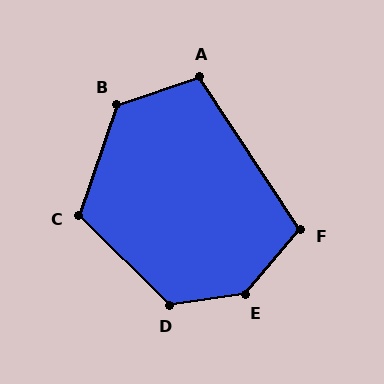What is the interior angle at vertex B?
Approximately 127 degrees (obtuse).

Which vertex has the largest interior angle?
E, at approximately 139 degrees.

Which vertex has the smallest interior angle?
A, at approximately 105 degrees.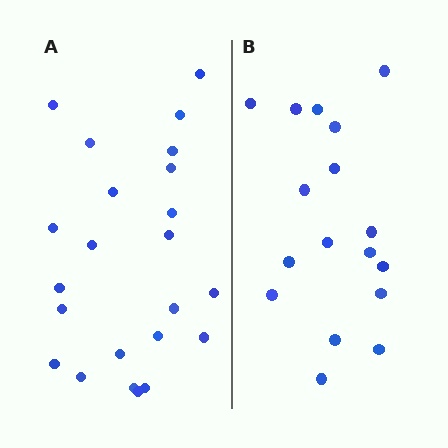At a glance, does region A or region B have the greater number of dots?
Region A (the left region) has more dots.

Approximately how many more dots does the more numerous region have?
Region A has about 6 more dots than region B.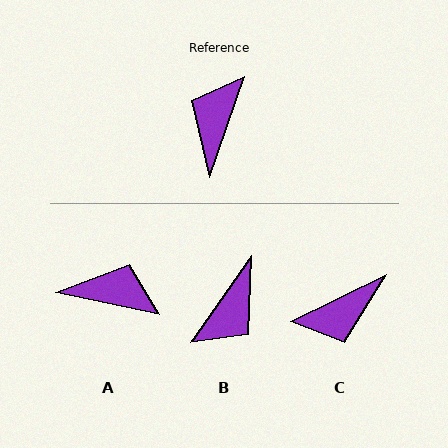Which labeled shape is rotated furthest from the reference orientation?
B, about 164 degrees away.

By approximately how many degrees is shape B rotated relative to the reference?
Approximately 164 degrees counter-clockwise.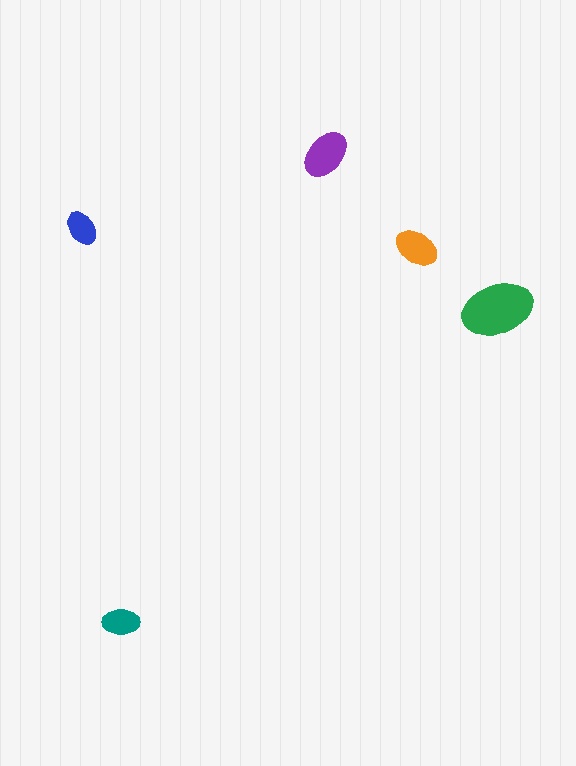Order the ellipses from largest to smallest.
the green one, the purple one, the orange one, the teal one, the blue one.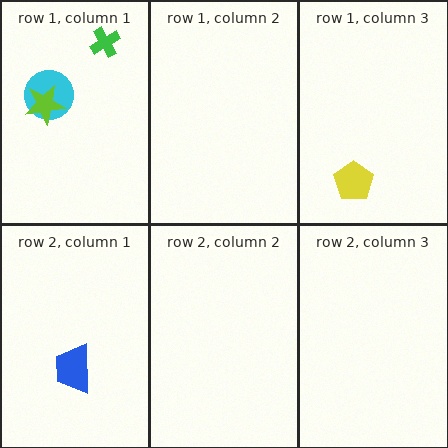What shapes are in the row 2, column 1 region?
The blue trapezoid.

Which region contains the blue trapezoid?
The row 2, column 1 region.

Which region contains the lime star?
The row 1, column 1 region.